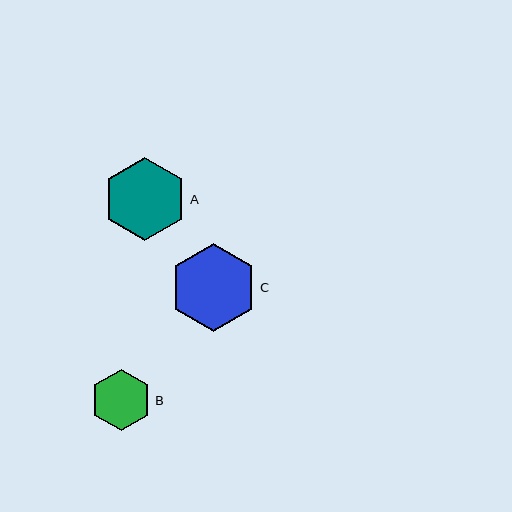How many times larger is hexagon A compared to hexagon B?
Hexagon A is approximately 1.4 times the size of hexagon B.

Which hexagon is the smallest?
Hexagon B is the smallest with a size of approximately 62 pixels.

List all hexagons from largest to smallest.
From largest to smallest: C, A, B.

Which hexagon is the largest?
Hexagon C is the largest with a size of approximately 88 pixels.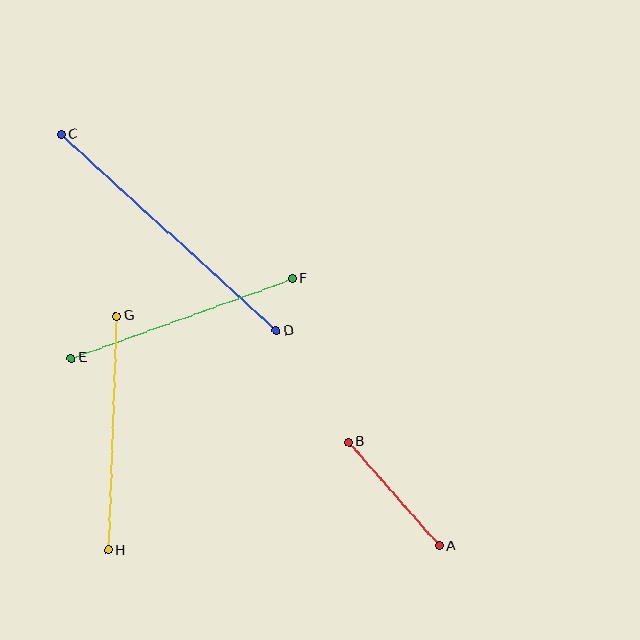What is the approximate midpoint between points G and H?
The midpoint is at approximately (112, 433) pixels.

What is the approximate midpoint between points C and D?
The midpoint is at approximately (168, 232) pixels.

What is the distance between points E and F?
The distance is approximately 235 pixels.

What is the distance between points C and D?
The distance is approximately 291 pixels.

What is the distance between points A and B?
The distance is approximately 138 pixels.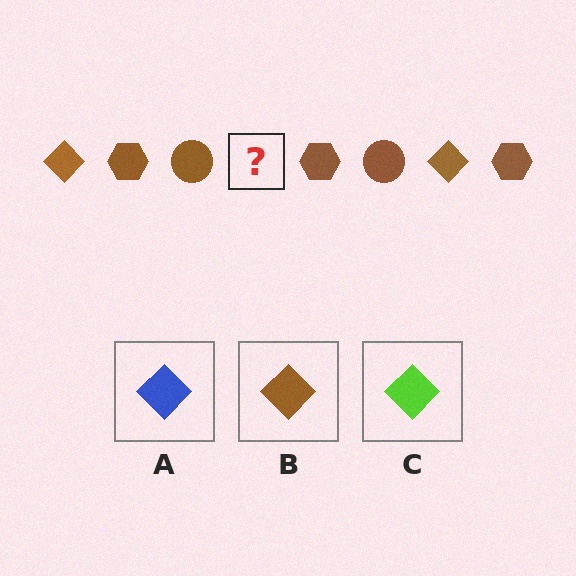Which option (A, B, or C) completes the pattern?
B.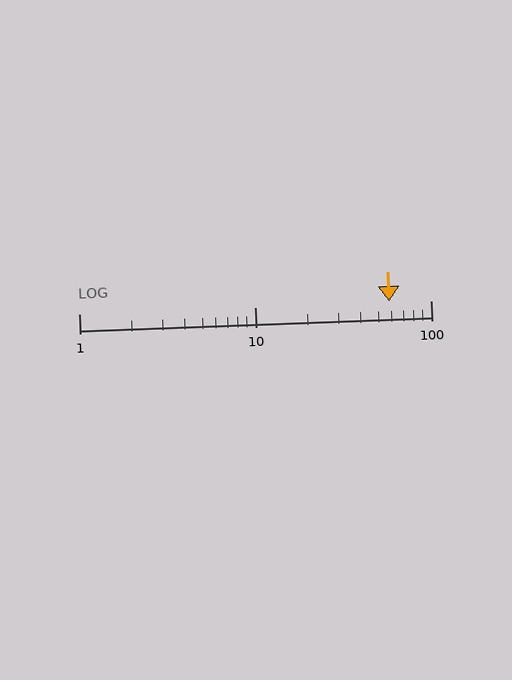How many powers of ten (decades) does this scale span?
The scale spans 2 decades, from 1 to 100.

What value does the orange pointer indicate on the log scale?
The pointer indicates approximately 58.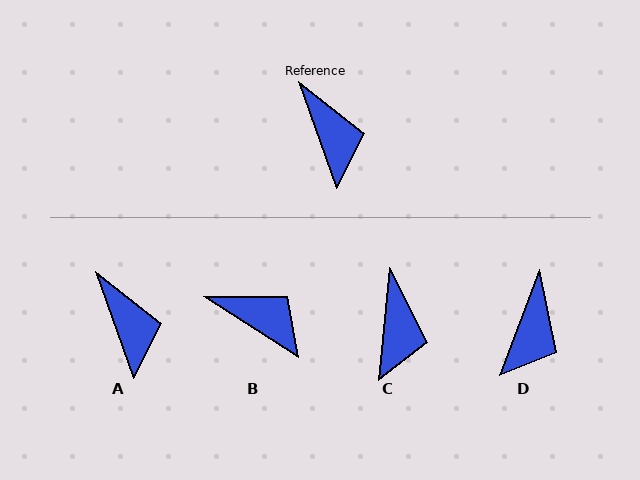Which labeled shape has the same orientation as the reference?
A.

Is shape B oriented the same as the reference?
No, it is off by about 38 degrees.